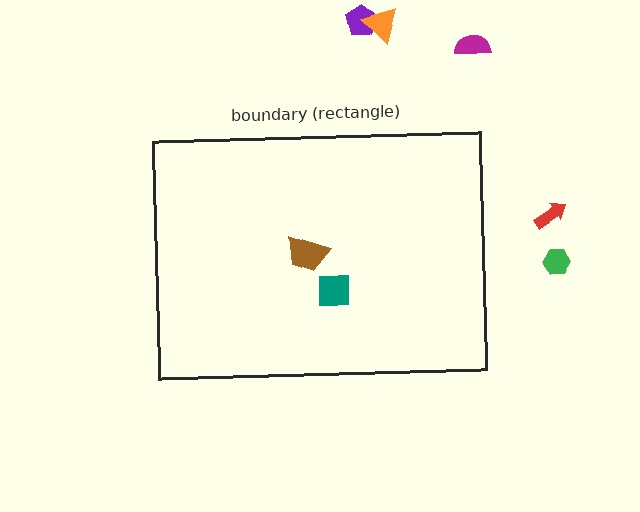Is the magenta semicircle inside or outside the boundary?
Outside.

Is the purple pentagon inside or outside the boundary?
Outside.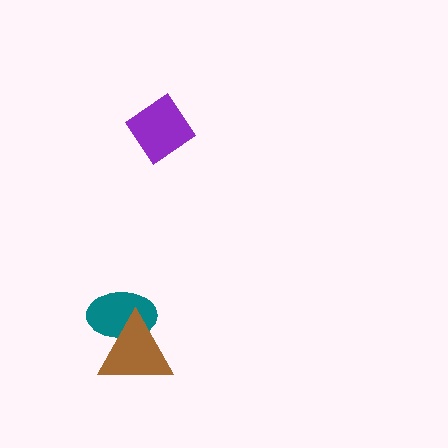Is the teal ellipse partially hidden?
Yes, it is partially covered by another shape.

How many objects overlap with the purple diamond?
0 objects overlap with the purple diamond.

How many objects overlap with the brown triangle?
1 object overlaps with the brown triangle.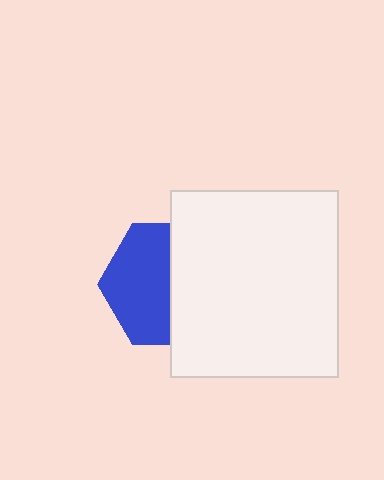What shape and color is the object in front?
The object in front is a white rectangle.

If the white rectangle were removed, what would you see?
You would see the complete blue hexagon.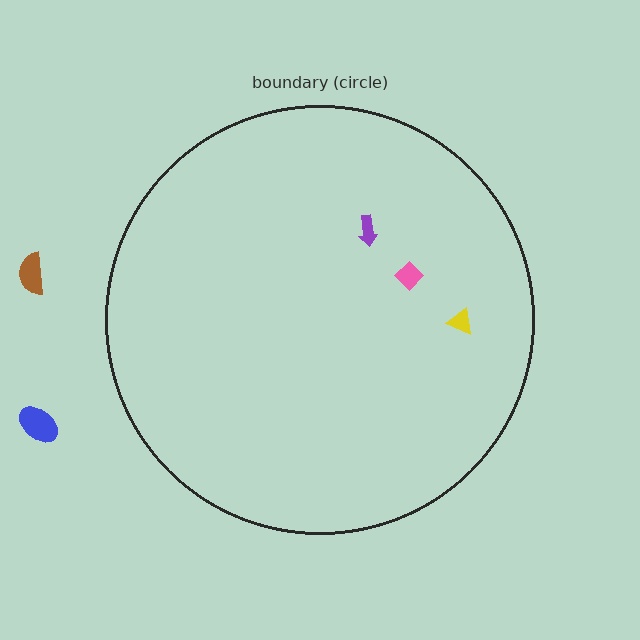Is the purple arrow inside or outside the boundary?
Inside.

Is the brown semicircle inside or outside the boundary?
Outside.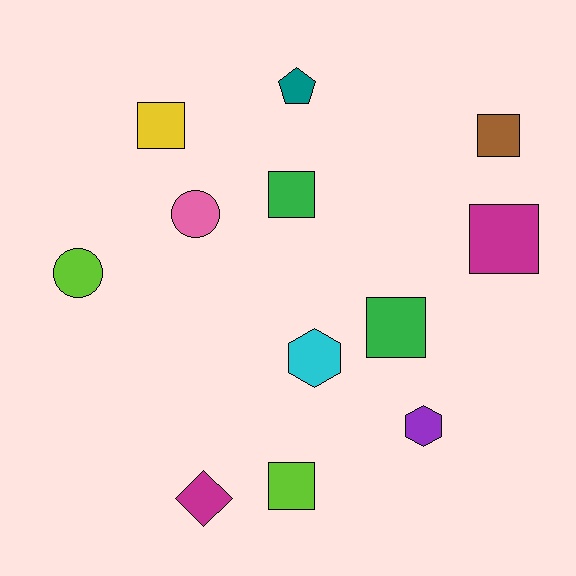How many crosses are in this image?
There are no crosses.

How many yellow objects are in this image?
There is 1 yellow object.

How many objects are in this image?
There are 12 objects.